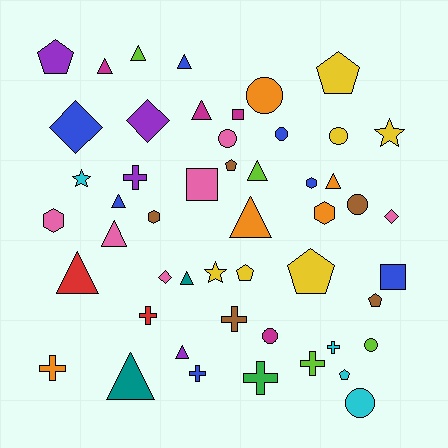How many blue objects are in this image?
There are 7 blue objects.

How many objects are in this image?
There are 50 objects.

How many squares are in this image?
There are 3 squares.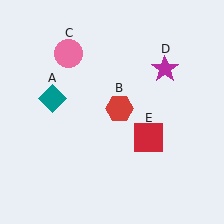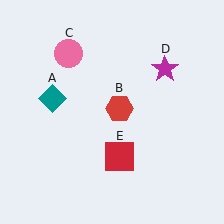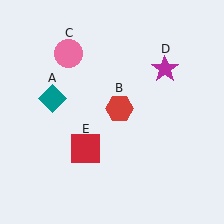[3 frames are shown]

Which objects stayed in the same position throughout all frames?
Teal diamond (object A) and red hexagon (object B) and pink circle (object C) and magenta star (object D) remained stationary.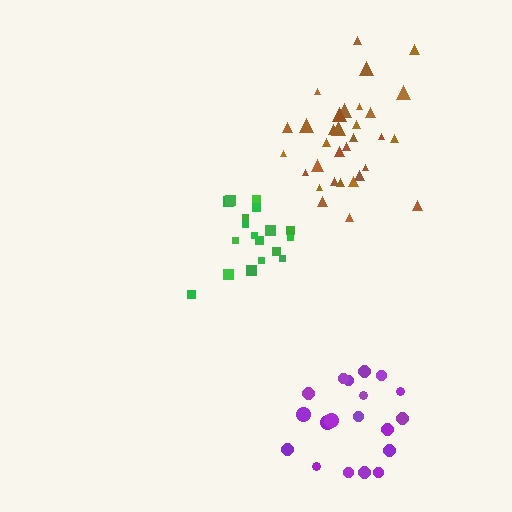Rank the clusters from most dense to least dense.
green, brown, purple.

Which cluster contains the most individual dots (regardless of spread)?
Brown (32).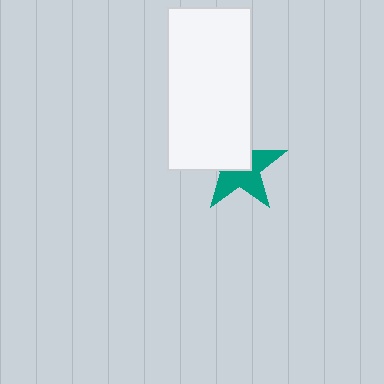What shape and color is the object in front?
The object in front is a white rectangle.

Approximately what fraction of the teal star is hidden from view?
Roughly 45% of the teal star is hidden behind the white rectangle.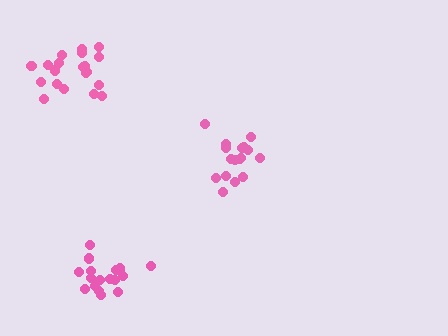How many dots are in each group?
Group 1: 17 dots, Group 2: 20 dots, Group 3: 17 dots (54 total).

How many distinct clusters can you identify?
There are 3 distinct clusters.